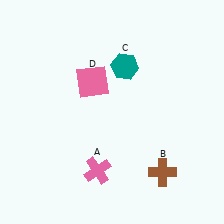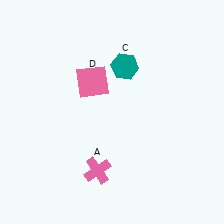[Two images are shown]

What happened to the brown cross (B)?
The brown cross (B) was removed in Image 2. It was in the bottom-right area of Image 1.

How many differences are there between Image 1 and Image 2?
There is 1 difference between the two images.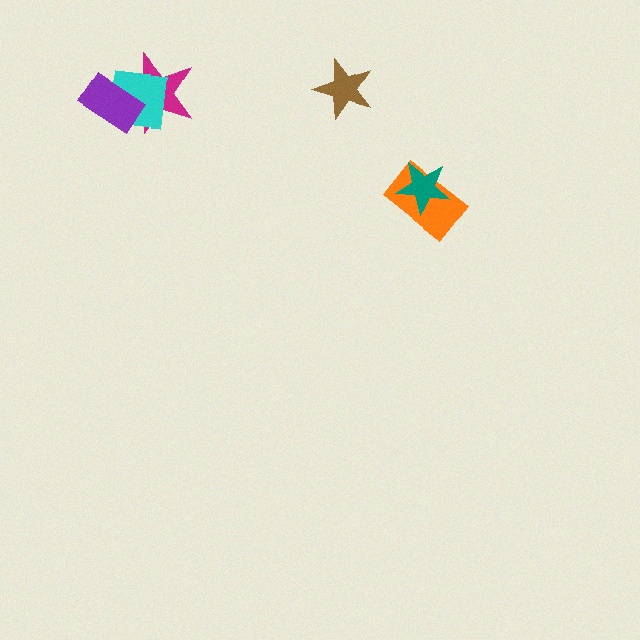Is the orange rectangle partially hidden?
Yes, it is partially covered by another shape.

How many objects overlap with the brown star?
0 objects overlap with the brown star.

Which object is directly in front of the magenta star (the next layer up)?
The cyan square is directly in front of the magenta star.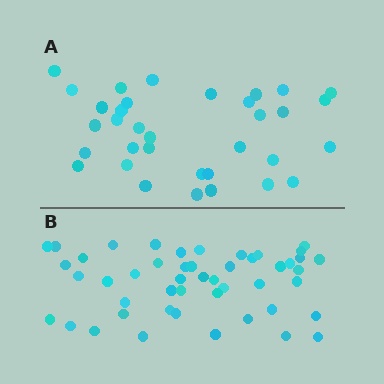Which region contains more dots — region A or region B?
Region B (the bottom region) has more dots.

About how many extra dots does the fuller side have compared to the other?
Region B has approximately 15 more dots than region A.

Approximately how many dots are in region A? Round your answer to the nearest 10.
About 30 dots. (The exact count is 34, which rounds to 30.)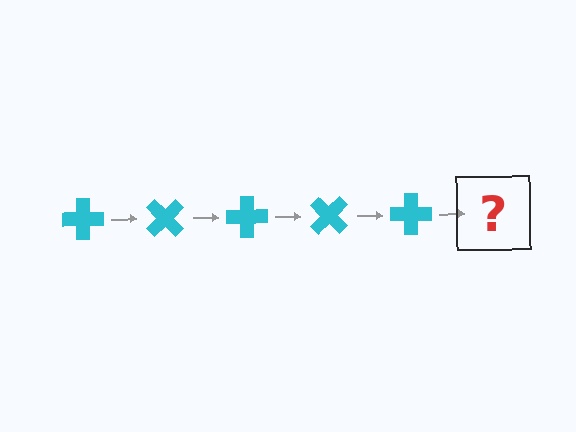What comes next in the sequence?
The next element should be a cyan cross rotated 225 degrees.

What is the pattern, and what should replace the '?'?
The pattern is that the cross rotates 45 degrees each step. The '?' should be a cyan cross rotated 225 degrees.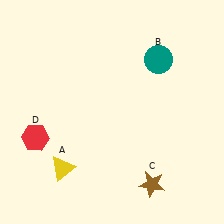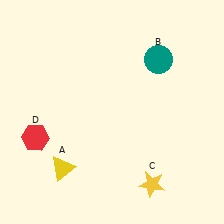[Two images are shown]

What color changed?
The star (C) changed from brown in Image 1 to yellow in Image 2.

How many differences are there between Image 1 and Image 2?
There is 1 difference between the two images.